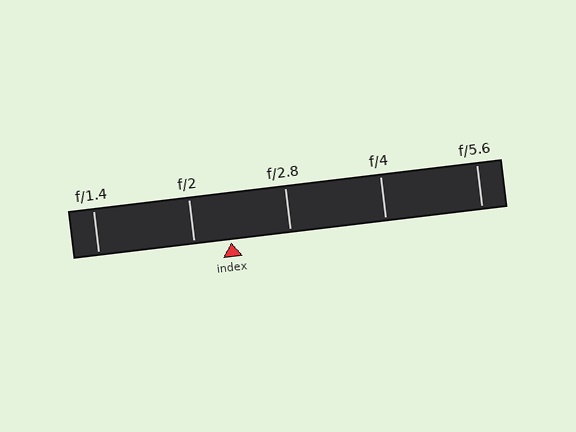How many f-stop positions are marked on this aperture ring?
There are 5 f-stop positions marked.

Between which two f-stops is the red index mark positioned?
The index mark is between f/2 and f/2.8.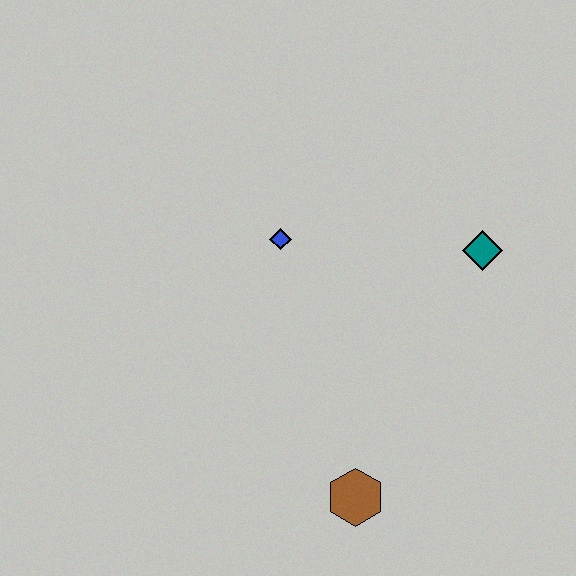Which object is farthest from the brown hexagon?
The teal diamond is farthest from the brown hexagon.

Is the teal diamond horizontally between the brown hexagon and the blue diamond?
No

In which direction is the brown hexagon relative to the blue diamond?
The brown hexagon is below the blue diamond.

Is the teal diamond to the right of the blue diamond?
Yes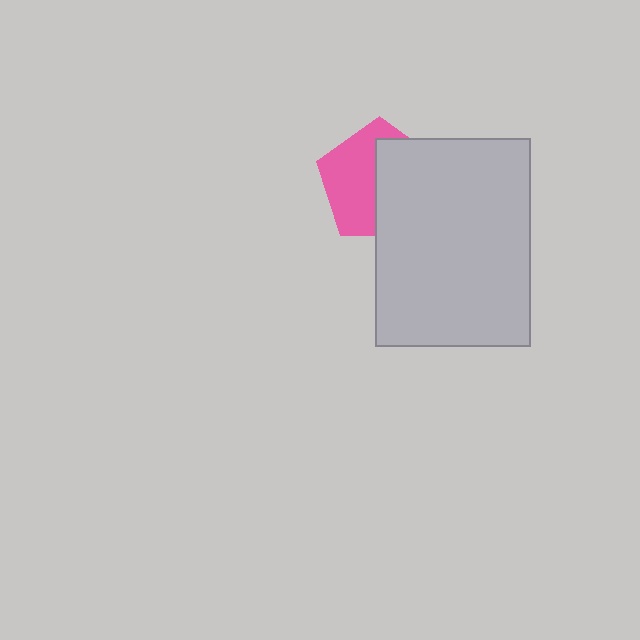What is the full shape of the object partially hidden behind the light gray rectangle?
The partially hidden object is a pink pentagon.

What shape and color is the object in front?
The object in front is a light gray rectangle.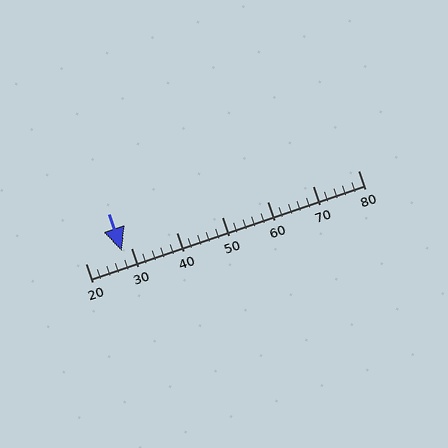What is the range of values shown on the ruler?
The ruler shows values from 20 to 80.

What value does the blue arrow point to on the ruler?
The blue arrow points to approximately 28.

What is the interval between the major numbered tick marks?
The major tick marks are spaced 10 units apart.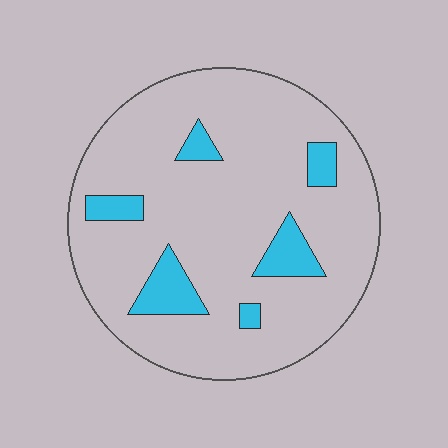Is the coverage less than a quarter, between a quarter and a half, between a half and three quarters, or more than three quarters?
Less than a quarter.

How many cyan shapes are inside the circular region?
6.